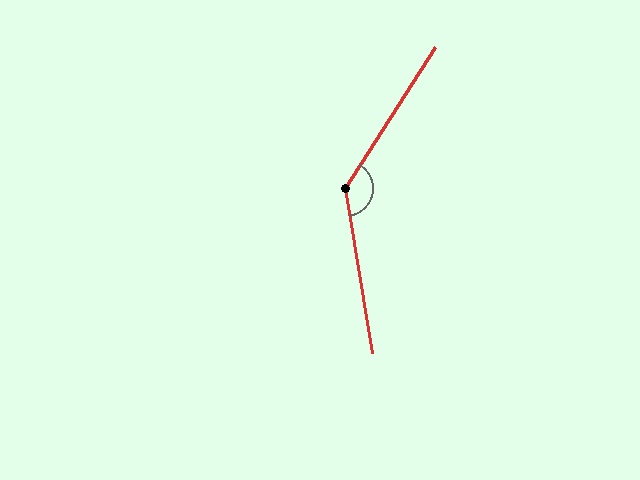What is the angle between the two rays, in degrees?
Approximately 138 degrees.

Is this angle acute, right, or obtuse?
It is obtuse.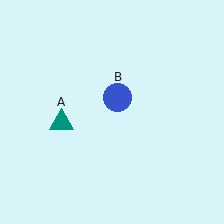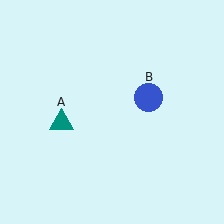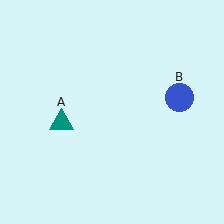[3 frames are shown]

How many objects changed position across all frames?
1 object changed position: blue circle (object B).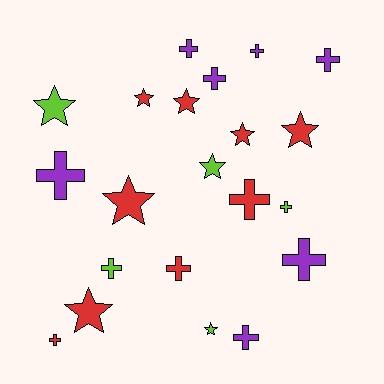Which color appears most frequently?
Red, with 9 objects.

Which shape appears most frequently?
Cross, with 12 objects.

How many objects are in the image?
There are 21 objects.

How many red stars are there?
There are 6 red stars.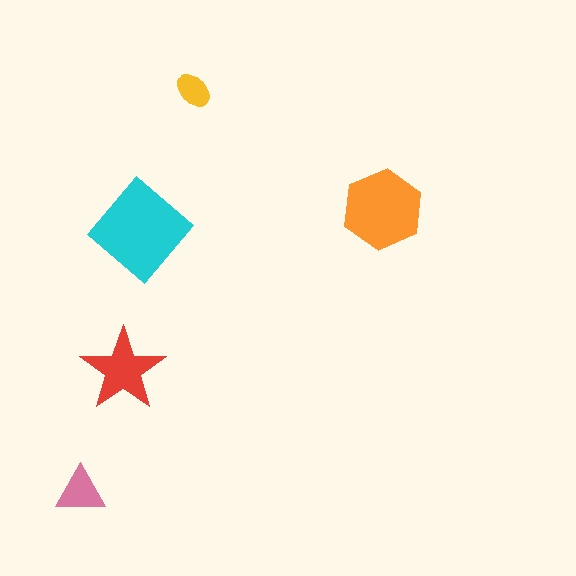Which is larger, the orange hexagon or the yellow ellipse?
The orange hexagon.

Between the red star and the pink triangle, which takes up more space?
The red star.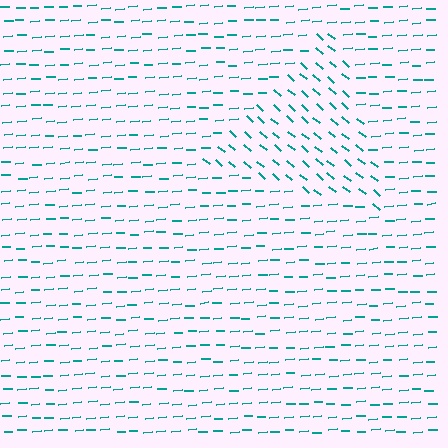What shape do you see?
I see a triangle.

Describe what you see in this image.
The image is filled with small teal line segments. A triangle region in the image has lines oriented differently from the surrounding lines, creating a visible texture boundary.